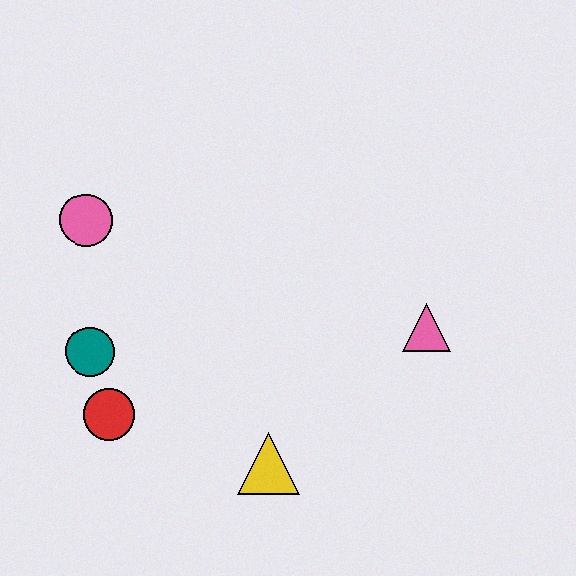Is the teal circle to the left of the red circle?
Yes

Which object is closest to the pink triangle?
The yellow triangle is closest to the pink triangle.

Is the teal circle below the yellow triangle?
No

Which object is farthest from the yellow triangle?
The pink circle is farthest from the yellow triangle.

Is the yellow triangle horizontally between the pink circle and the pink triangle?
Yes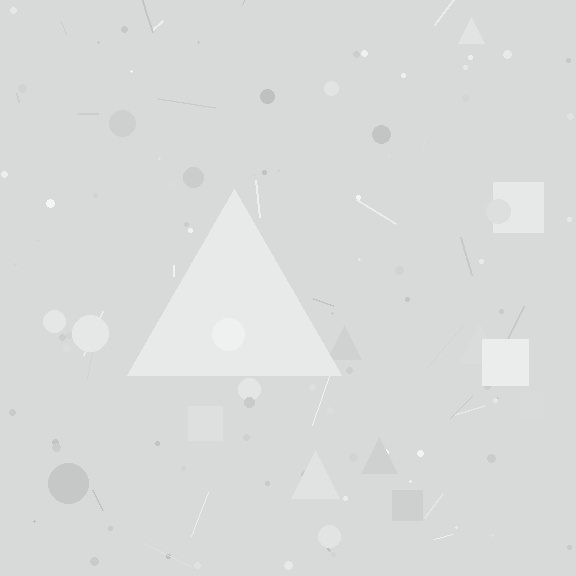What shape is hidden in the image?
A triangle is hidden in the image.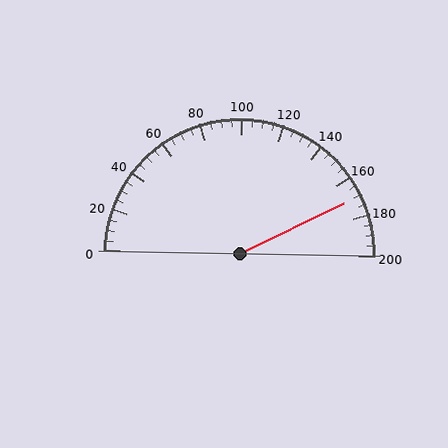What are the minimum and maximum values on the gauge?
The gauge ranges from 0 to 200.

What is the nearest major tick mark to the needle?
The nearest major tick mark is 160.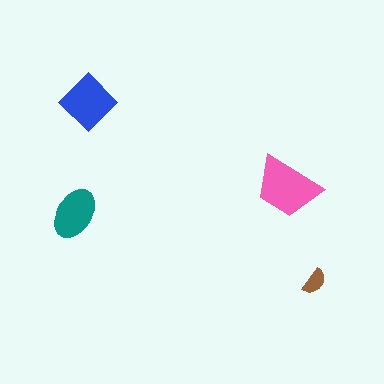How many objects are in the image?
There are 4 objects in the image.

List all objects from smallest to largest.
The brown semicircle, the teal ellipse, the blue diamond, the pink trapezoid.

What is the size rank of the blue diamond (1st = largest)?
2nd.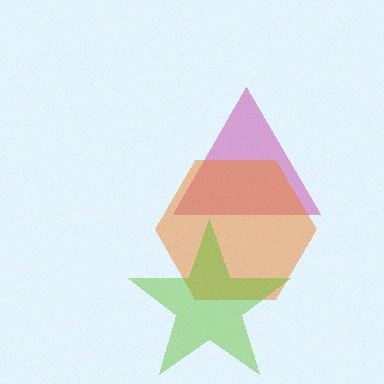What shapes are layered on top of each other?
The layered shapes are: a magenta triangle, an orange hexagon, a lime star.